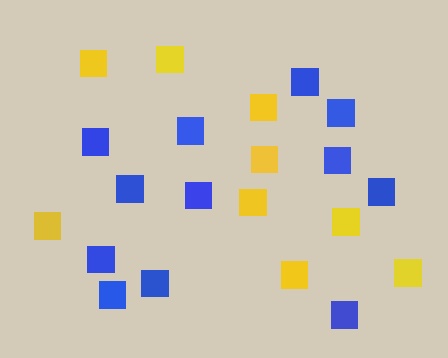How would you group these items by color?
There are 2 groups: one group of blue squares (12) and one group of yellow squares (9).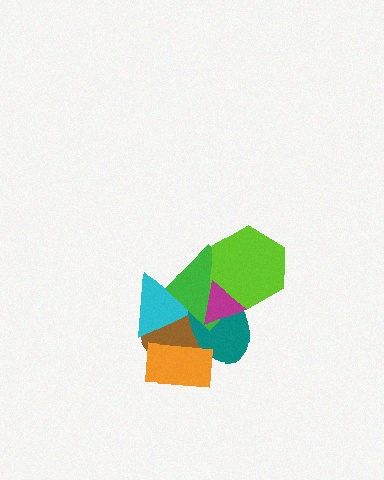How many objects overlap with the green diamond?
5 objects overlap with the green diamond.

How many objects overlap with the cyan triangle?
4 objects overlap with the cyan triangle.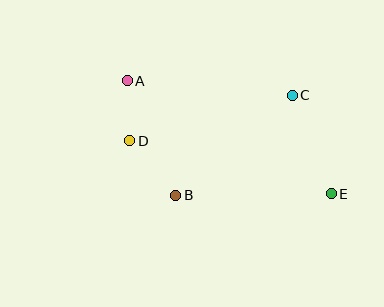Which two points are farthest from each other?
Points A and E are farthest from each other.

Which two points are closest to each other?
Points A and D are closest to each other.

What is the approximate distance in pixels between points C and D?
The distance between C and D is approximately 169 pixels.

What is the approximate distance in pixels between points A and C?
The distance between A and C is approximately 165 pixels.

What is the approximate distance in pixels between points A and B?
The distance between A and B is approximately 124 pixels.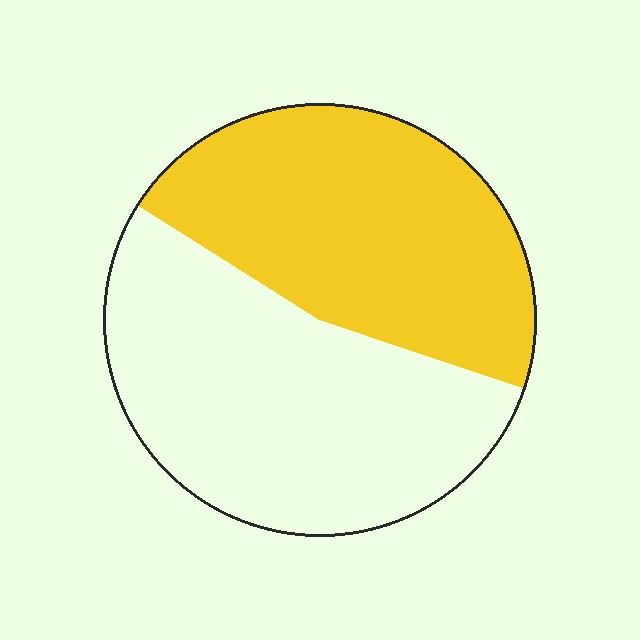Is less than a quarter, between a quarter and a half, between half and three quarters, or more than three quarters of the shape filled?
Between a quarter and a half.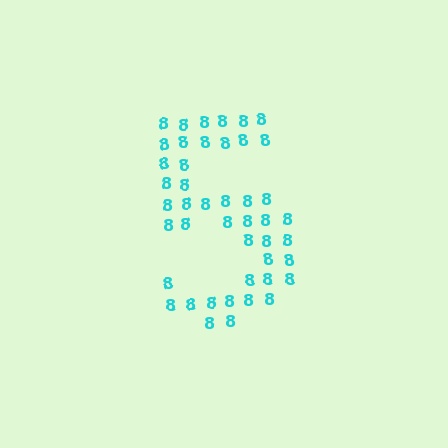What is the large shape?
The large shape is the digit 5.